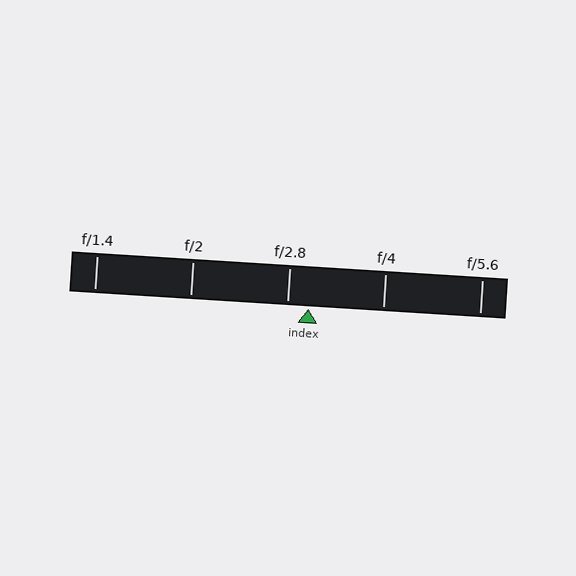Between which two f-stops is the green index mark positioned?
The index mark is between f/2.8 and f/4.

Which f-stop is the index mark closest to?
The index mark is closest to f/2.8.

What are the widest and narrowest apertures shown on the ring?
The widest aperture shown is f/1.4 and the narrowest is f/5.6.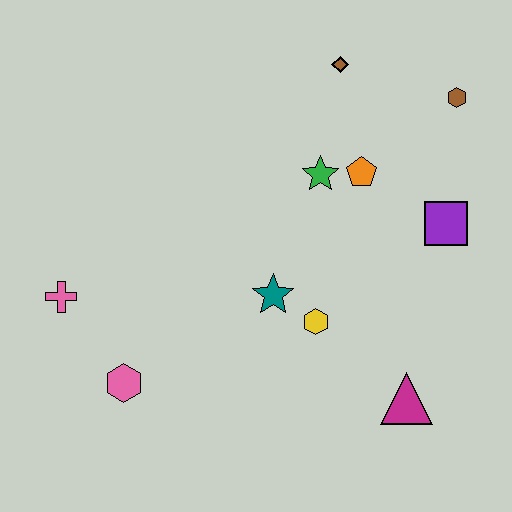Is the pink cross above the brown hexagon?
No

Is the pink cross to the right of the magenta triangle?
No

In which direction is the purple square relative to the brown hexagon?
The purple square is below the brown hexagon.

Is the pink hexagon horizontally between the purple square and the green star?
No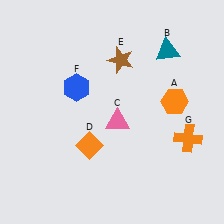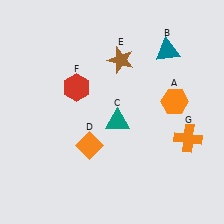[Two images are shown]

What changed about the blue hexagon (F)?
In Image 1, F is blue. In Image 2, it changed to red.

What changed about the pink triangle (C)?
In Image 1, C is pink. In Image 2, it changed to teal.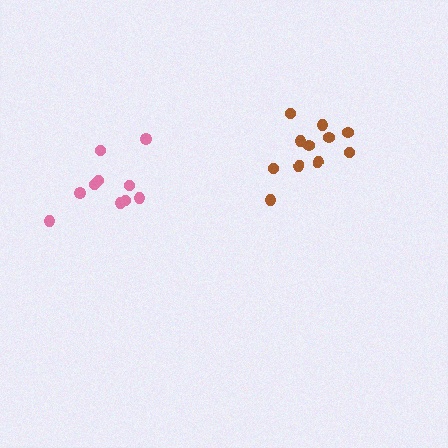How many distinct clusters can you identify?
There are 2 distinct clusters.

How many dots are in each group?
Group 1: 10 dots, Group 2: 11 dots (21 total).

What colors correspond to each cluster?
The clusters are colored: pink, brown.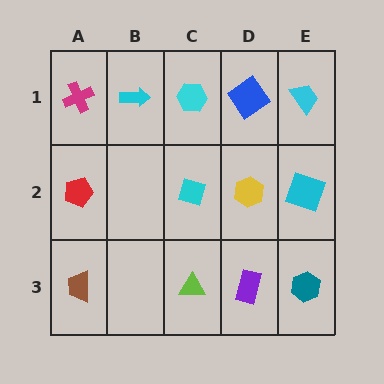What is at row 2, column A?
A red pentagon.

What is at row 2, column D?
A yellow hexagon.